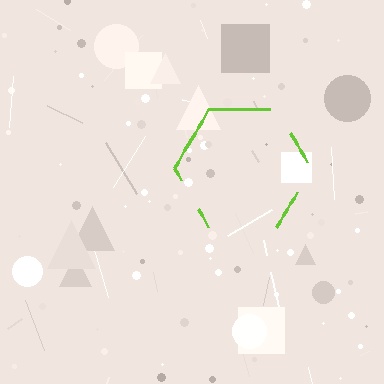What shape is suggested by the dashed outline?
The dashed outline suggests a hexagon.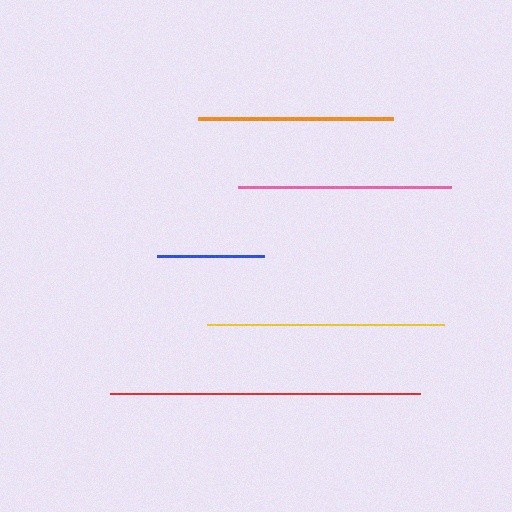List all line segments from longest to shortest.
From longest to shortest: red, yellow, pink, orange, blue.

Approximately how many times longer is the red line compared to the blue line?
The red line is approximately 2.9 times the length of the blue line.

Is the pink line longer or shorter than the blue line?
The pink line is longer than the blue line.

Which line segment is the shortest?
The blue line is the shortest at approximately 107 pixels.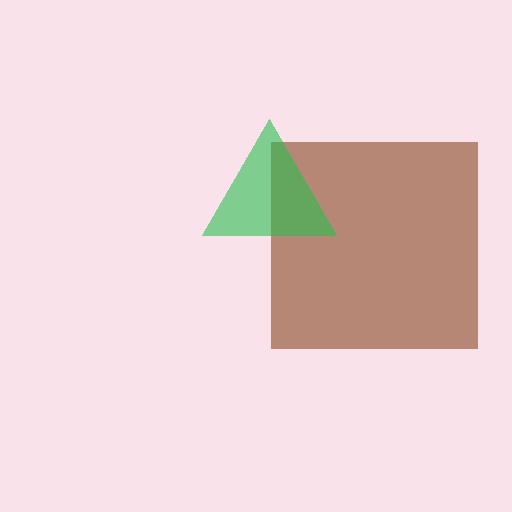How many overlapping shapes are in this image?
There are 2 overlapping shapes in the image.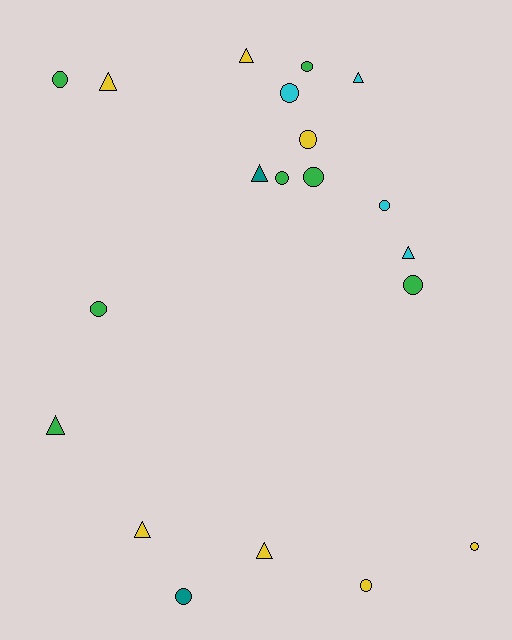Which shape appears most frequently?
Circle, with 12 objects.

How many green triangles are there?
There is 1 green triangle.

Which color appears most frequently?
Green, with 7 objects.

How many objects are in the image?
There are 20 objects.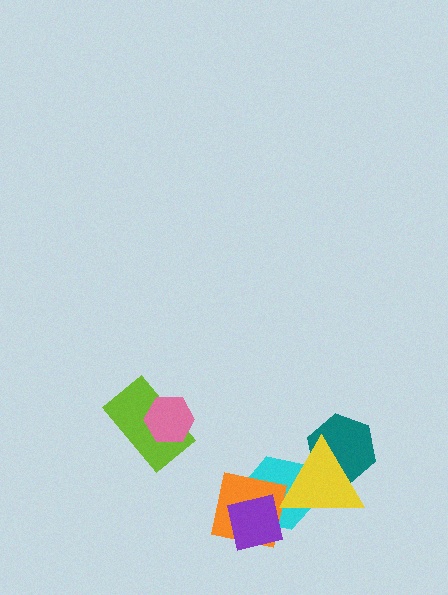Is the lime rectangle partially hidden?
Yes, it is partially covered by another shape.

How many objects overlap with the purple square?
2 objects overlap with the purple square.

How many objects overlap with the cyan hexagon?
3 objects overlap with the cyan hexagon.